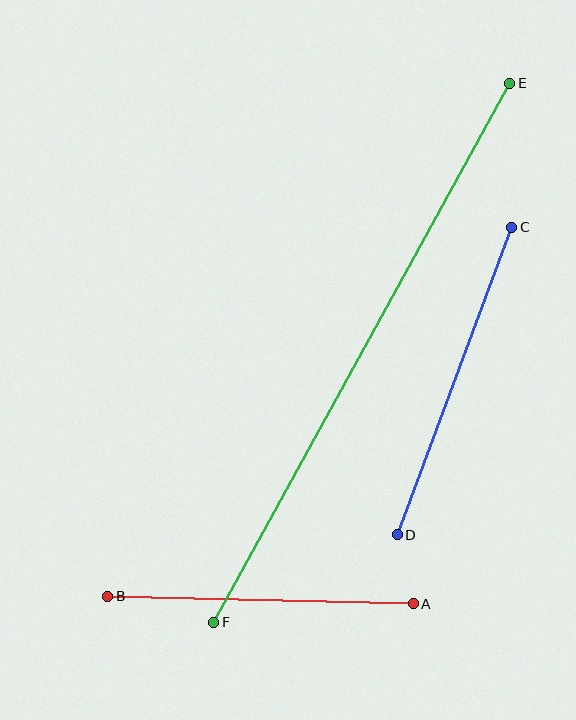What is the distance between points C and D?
The distance is approximately 328 pixels.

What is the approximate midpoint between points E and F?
The midpoint is at approximately (362, 353) pixels.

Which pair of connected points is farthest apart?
Points E and F are farthest apart.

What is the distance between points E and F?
The distance is approximately 615 pixels.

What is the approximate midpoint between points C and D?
The midpoint is at approximately (455, 381) pixels.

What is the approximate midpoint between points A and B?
The midpoint is at approximately (261, 600) pixels.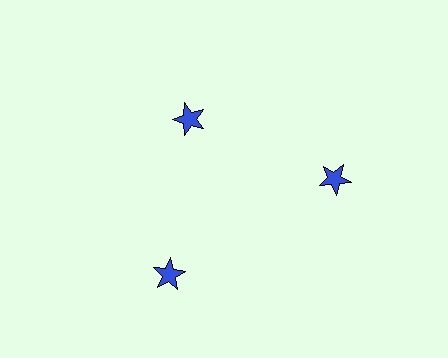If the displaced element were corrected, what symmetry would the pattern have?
It would have 3-fold rotational symmetry — the pattern would map onto itself every 120 degrees.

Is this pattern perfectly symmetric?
No. The 3 blue stars are arranged in a ring, but one element near the 11 o'clock position is pulled inward toward the center, breaking the 3-fold rotational symmetry.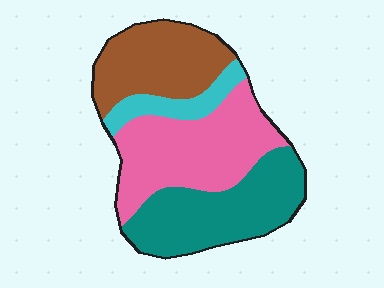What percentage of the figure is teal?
Teal covers 31% of the figure.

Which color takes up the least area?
Cyan, at roughly 10%.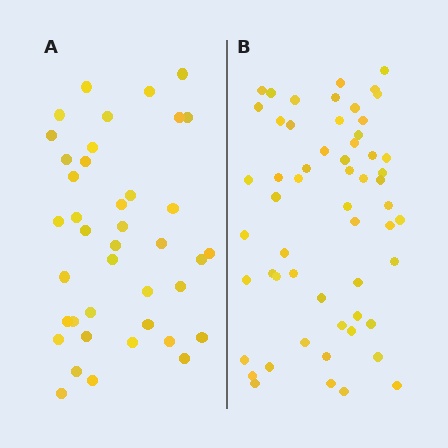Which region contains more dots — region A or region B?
Region B (the right region) has more dots.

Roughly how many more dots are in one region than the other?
Region B has approximately 15 more dots than region A.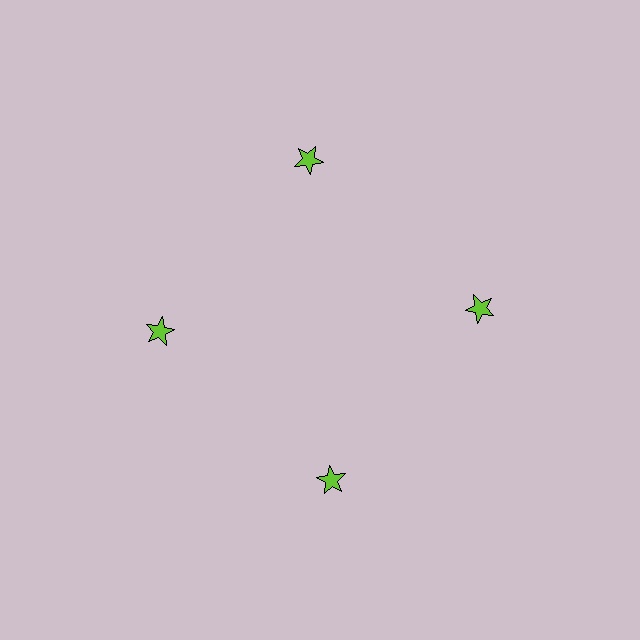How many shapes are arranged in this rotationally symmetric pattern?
There are 4 shapes, arranged in 4 groups of 1.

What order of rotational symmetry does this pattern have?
This pattern has 4-fold rotational symmetry.